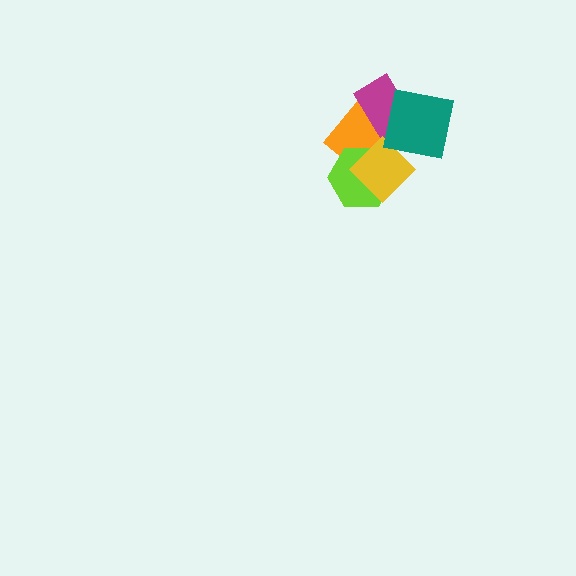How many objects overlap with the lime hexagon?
2 objects overlap with the lime hexagon.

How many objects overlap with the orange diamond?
4 objects overlap with the orange diamond.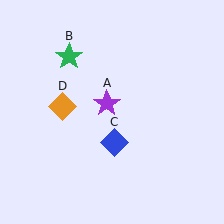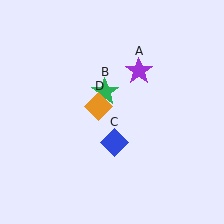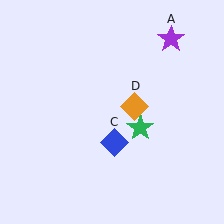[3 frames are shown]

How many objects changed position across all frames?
3 objects changed position: purple star (object A), green star (object B), orange diamond (object D).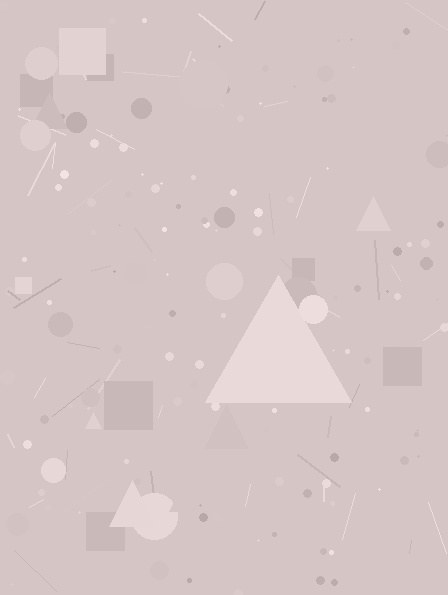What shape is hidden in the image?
A triangle is hidden in the image.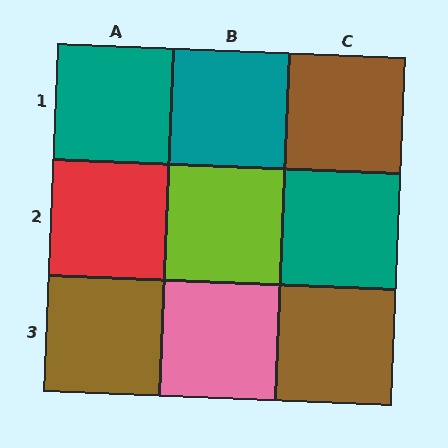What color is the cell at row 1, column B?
Teal.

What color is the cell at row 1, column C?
Brown.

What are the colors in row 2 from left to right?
Red, lime, teal.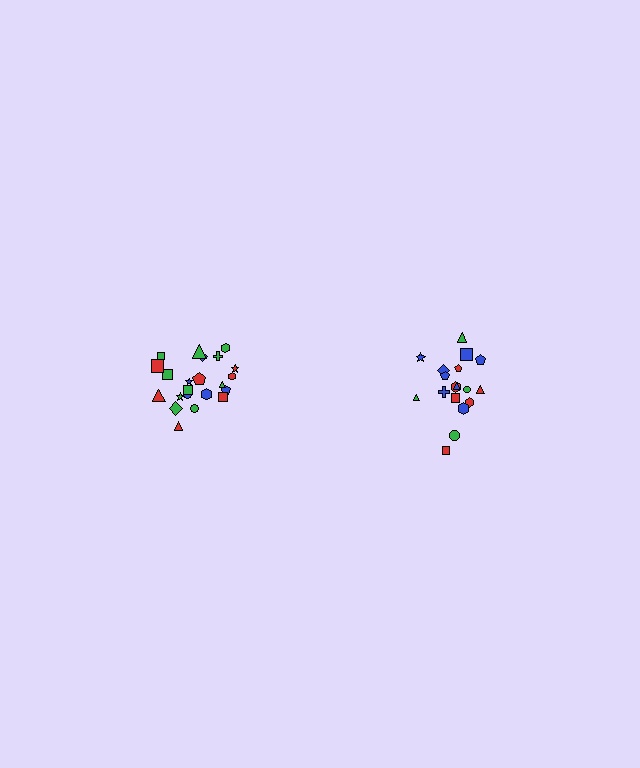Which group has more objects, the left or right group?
The left group.